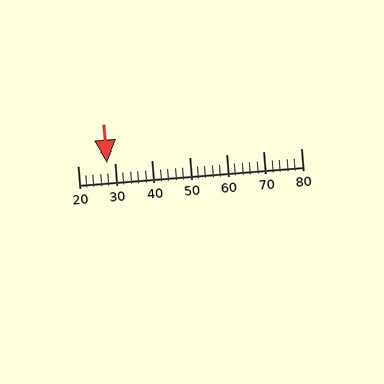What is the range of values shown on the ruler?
The ruler shows values from 20 to 80.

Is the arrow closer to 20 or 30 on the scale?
The arrow is closer to 30.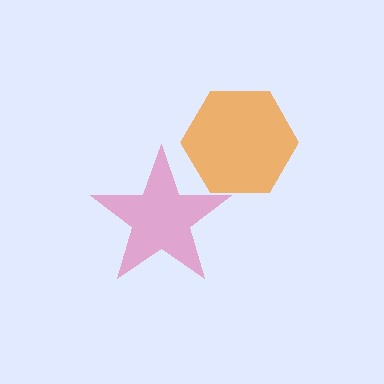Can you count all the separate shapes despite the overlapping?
Yes, there are 2 separate shapes.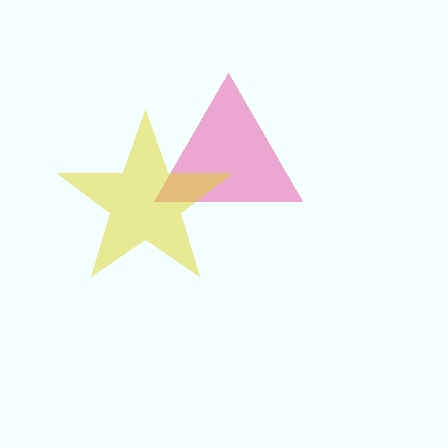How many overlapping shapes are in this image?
There are 2 overlapping shapes in the image.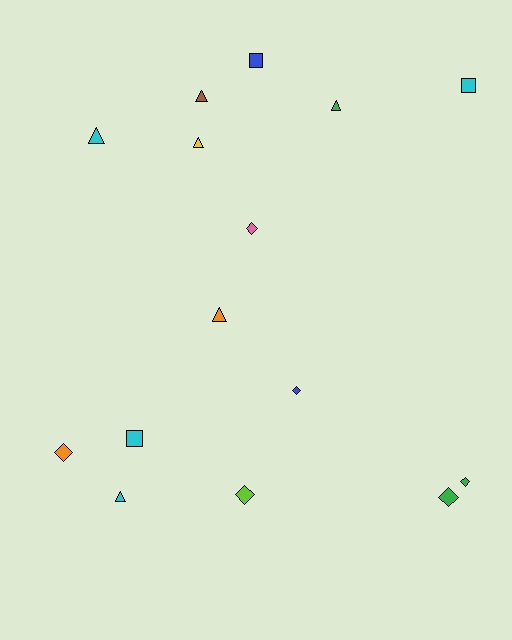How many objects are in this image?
There are 15 objects.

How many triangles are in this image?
There are 6 triangles.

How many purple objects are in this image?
There are no purple objects.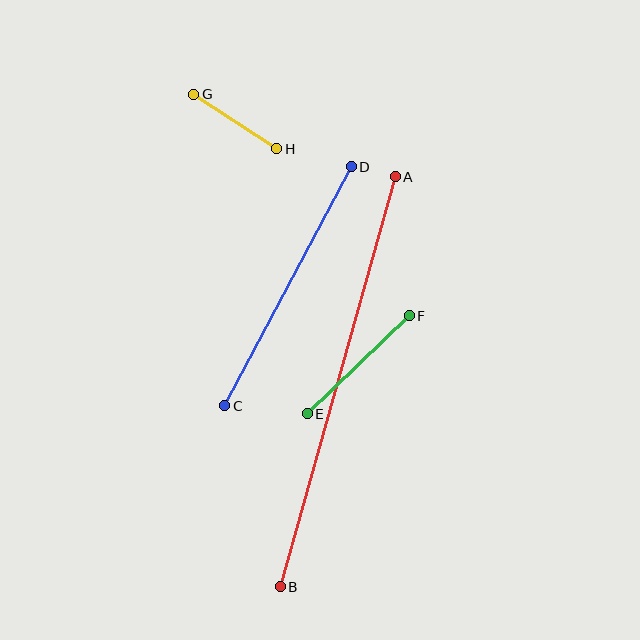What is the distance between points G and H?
The distance is approximately 99 pixels.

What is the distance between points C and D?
The distance is approximately 270 pixels.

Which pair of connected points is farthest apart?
Points A and B are farthest apart.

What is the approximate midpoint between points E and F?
The midpoint is at approximately (358, 365) pixels.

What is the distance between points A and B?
The distance is approximately 426 pixels.